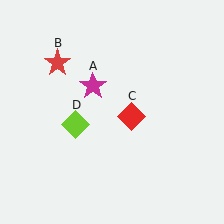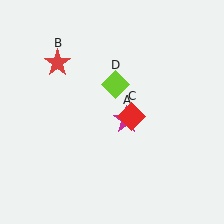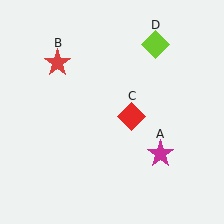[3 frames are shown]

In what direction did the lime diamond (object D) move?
The lime diamond (object D) moved up and to the right.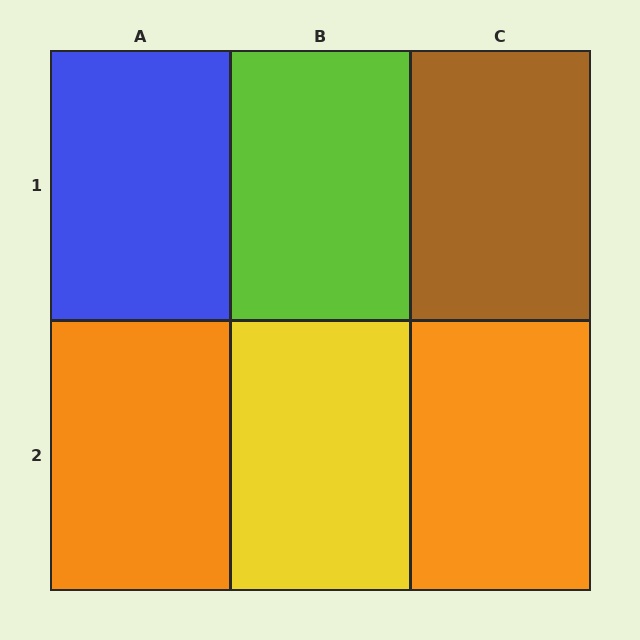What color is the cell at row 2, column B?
Yellow.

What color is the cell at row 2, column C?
Orange.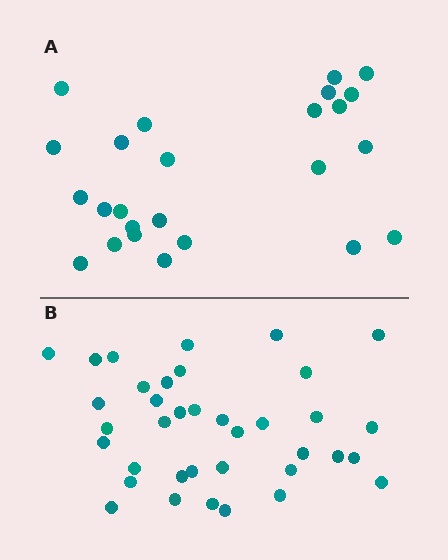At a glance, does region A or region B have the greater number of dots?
Region B (the bottom region) has more dots.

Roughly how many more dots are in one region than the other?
Region B has roughly 12 or so more dots than region A.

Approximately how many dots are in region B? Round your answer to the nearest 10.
About 40 dots. (The exact count is 37, which rounds to 40.)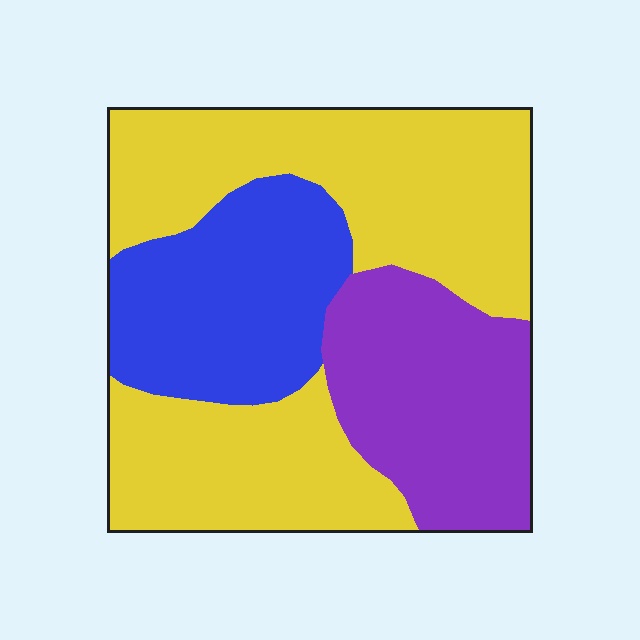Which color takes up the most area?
Yellow, at roughly 50%.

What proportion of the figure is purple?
Purple covers around 25% of the figure.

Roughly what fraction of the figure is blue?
Blue covers around 25% of the figure.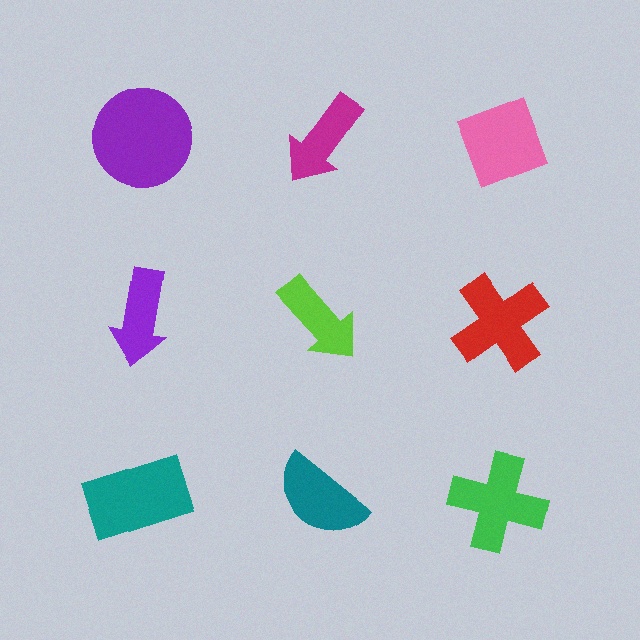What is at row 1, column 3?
A pink diamond.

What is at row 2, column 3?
A red cross.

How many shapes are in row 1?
3 shapes.